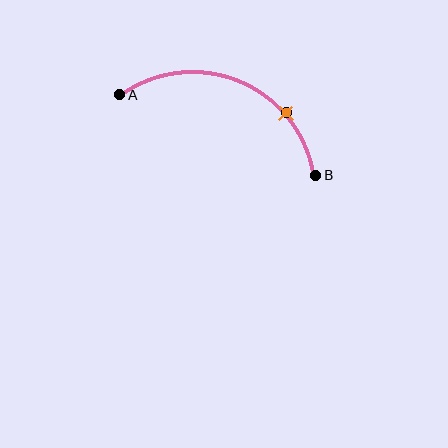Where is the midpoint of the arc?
The arc midpoint is the point on the curve farthest from the straight line joining A and B. It sits above that line.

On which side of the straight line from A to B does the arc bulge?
The arc bulges above the straight line connecting A and B.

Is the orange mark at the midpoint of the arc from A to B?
No. The orange mark lies on the arc but is closer to endpoint B. The arc midpoint would be at the point on the curve equidistant along the arc from both A and B.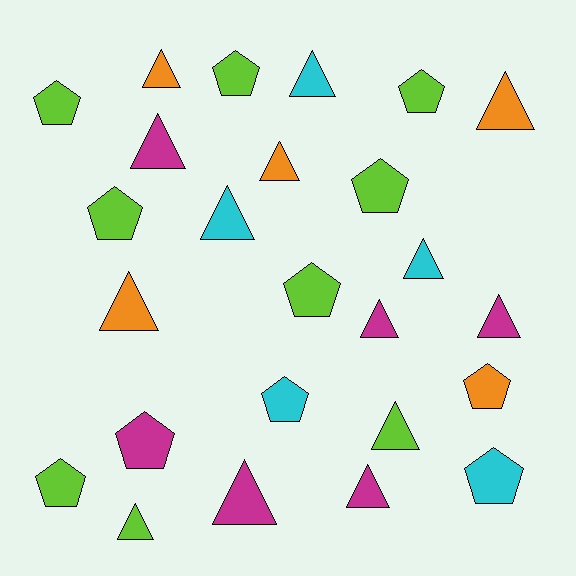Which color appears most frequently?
Lime, with 9 objects.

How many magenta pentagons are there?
There is 1 magenta pentagon.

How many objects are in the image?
There are 25 objects.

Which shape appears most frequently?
Triangle, with 14 objects.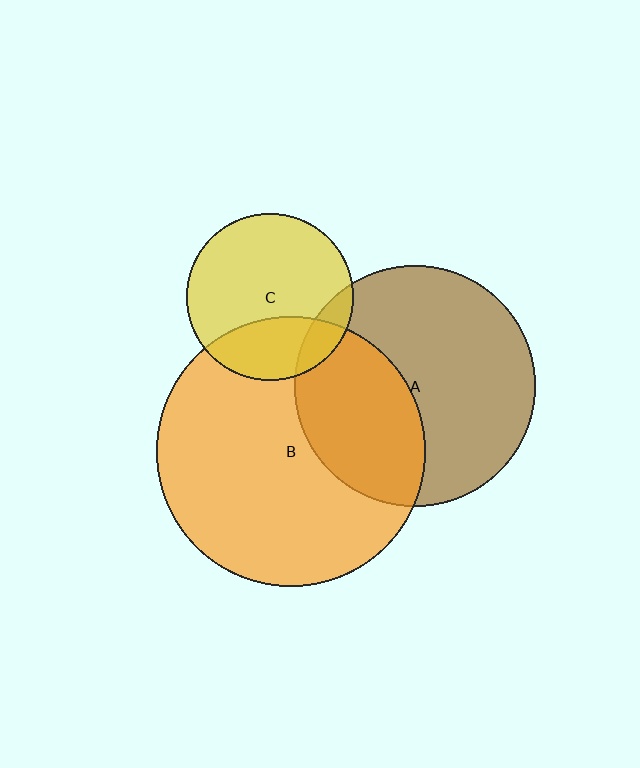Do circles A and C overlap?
Yes.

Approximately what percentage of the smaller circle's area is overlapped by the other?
Approximately 10%.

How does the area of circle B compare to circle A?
Approximately 1.3 times.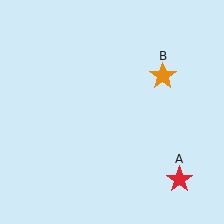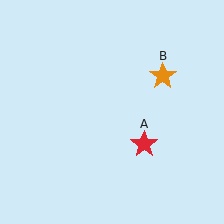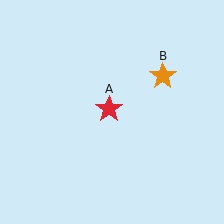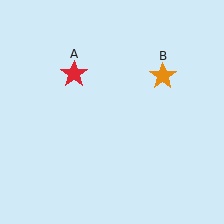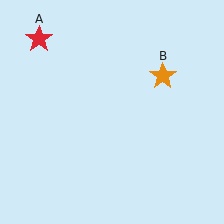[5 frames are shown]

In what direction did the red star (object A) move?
The red star (object A) moved up and to the left.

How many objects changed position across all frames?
1 object changed position: red star (object A).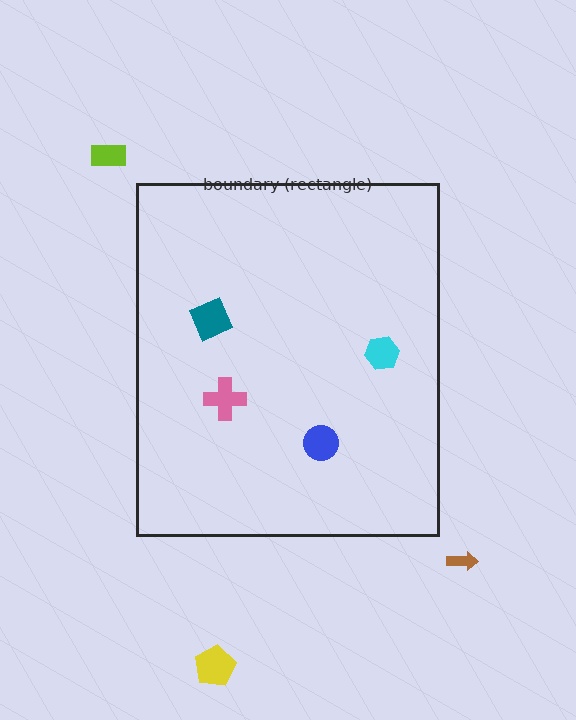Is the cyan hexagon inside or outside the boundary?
Inside.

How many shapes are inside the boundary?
4 inside, 3 outside.